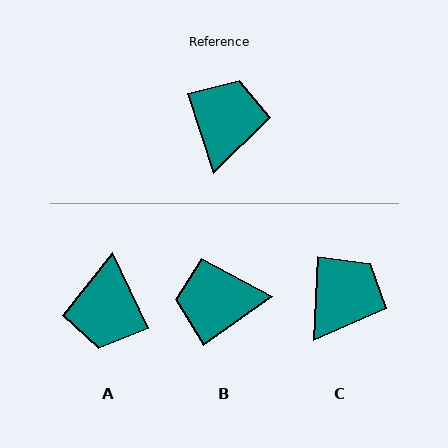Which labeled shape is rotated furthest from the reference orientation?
A, about 172 degrees away.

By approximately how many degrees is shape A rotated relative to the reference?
Approximately 172 degrees clockwise.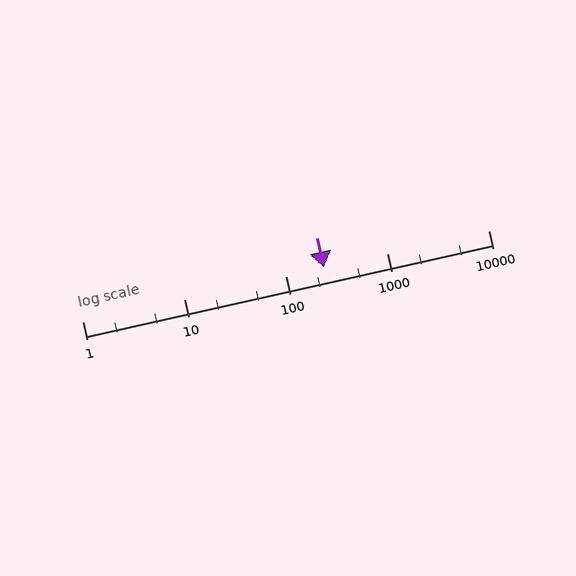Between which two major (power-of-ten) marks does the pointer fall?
The pointer is between 100 and 1000.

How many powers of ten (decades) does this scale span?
The scale spans 4 decades, from 1 to 10000.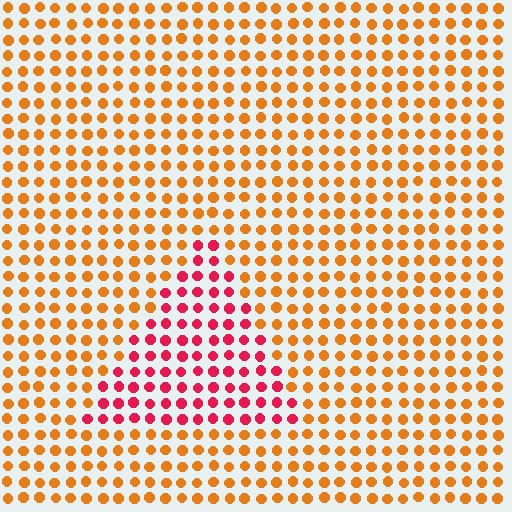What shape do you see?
I see a triangle.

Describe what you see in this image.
The image is filled with small orange elements in a uniform arrangement. A triangle-shaped region is visible where the elements are tinted to a slightly different hue, forming a subtle color boundary.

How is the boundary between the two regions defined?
The boundary is defined purely by a slight shift in hue (about 46 degrees). Spacing, size, and orientation are identical on both sides.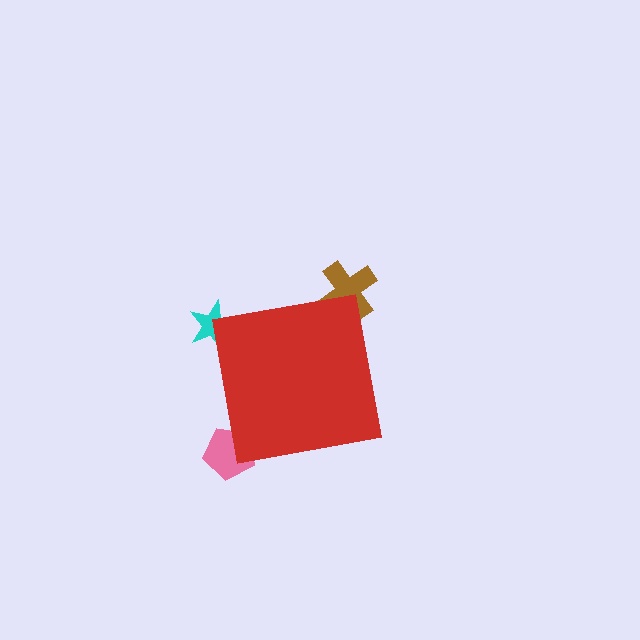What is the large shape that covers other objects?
A red square.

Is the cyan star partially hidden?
Yes, the cyan star is partially hidden behind the red square.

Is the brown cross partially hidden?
Yes, the brown cross is partially hidden behind the red square.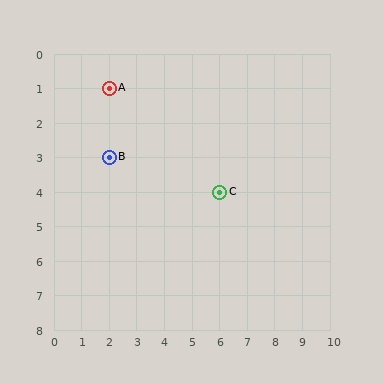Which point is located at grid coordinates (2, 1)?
Point A is at (2, 1).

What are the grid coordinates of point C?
Point C is at grid coordinates (6, 4).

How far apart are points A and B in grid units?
Points A and B are 2 rows apart.